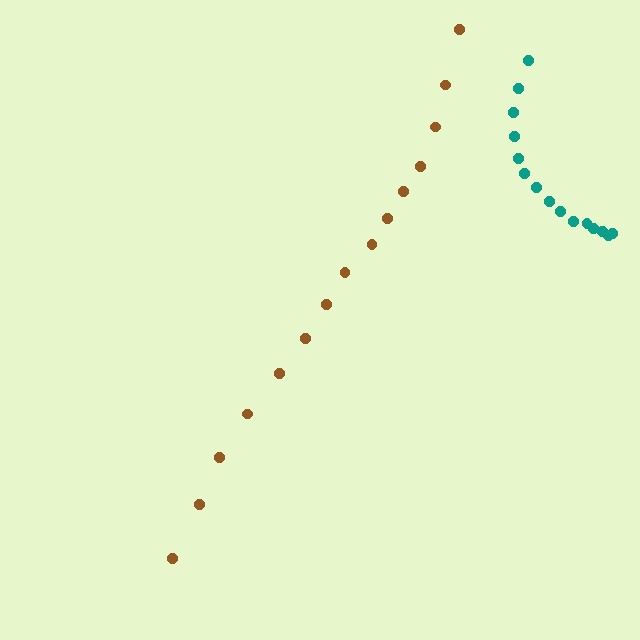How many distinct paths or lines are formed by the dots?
There are 2 distinct paths.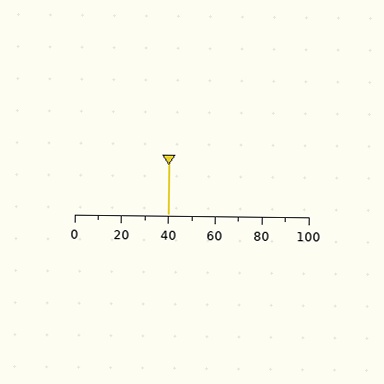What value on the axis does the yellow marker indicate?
The marker indicates approximately 40.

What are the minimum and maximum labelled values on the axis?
The axis runs from 0 to 100.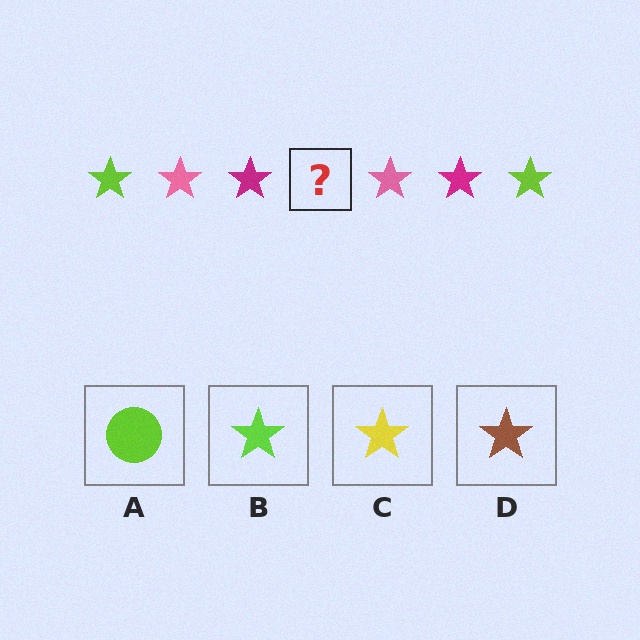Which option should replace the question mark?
Option B.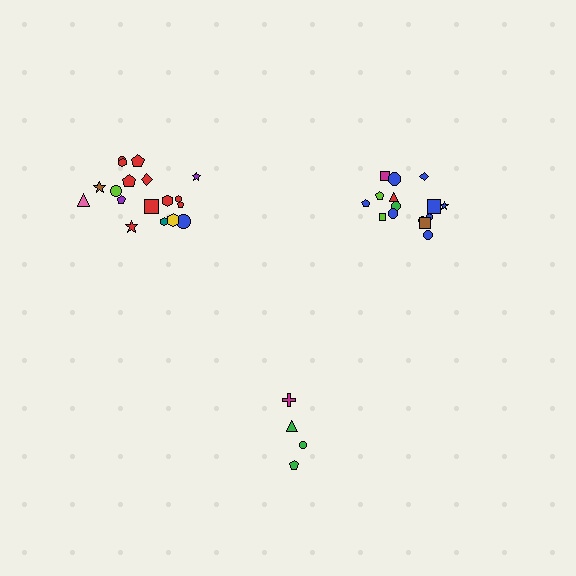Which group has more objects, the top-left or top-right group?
The top-left group.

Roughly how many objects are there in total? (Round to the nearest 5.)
Roughly 35 objects in total.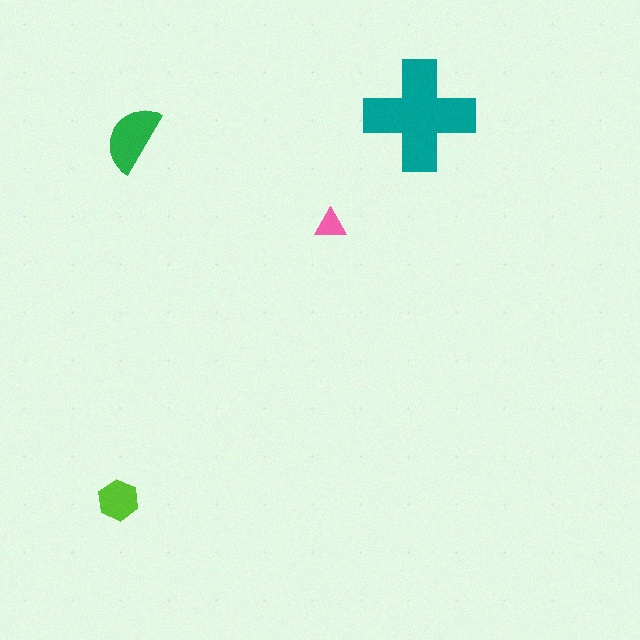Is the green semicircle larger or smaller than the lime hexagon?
Larger.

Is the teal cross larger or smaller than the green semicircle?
Larger.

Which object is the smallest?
The pink triangle.